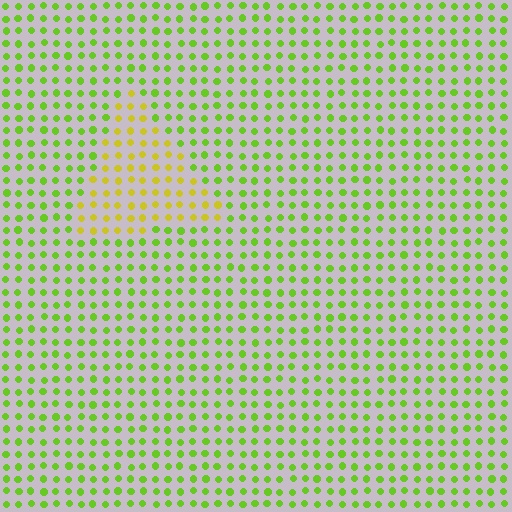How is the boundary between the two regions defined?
The boundary is defined purely by a slight shift in hue (about 38 degrees). Spacing, size, and orientation are identical on both sides.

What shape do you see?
I see a triangle.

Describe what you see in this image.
The image is filled with small lime elements in a uniform arrangement. A triangle-shaped region is visible where the elements are tinted to a slightly different hue, forming a subtle color boundary.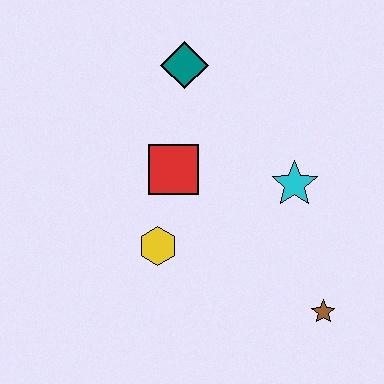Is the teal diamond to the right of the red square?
Yes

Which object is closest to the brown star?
The cyan star is closest to the brown star.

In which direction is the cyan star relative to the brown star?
The cyan star is above the brown star.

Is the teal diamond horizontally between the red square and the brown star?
Yes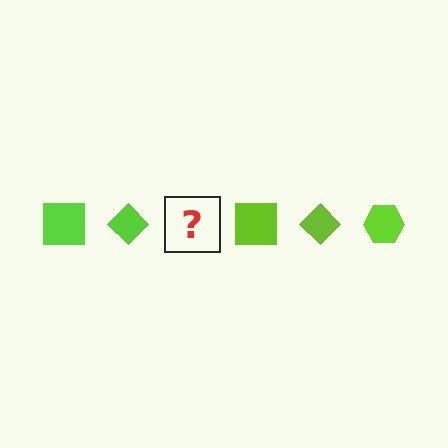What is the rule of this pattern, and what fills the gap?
The rule is that the pattern cycles through square, diamond, hexagon shapes in lime. The gap should be filled with a lime hexagon.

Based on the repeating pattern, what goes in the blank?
The blank should be a lime hexagon.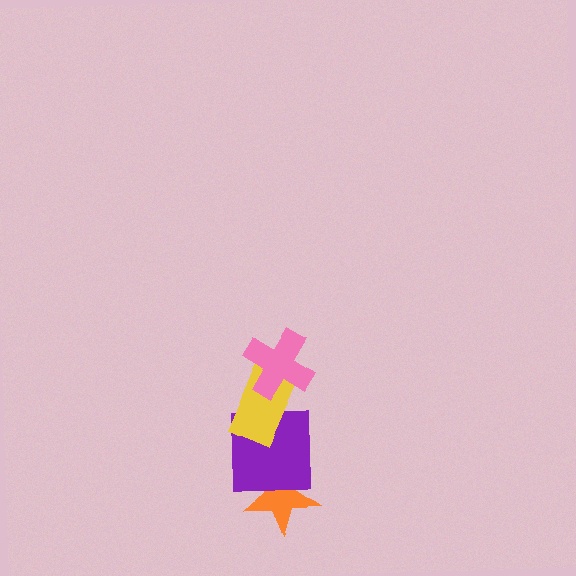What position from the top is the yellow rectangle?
The yellow rectangle is 2nd from the top.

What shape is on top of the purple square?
The yellow rectangle is on top of the purple square.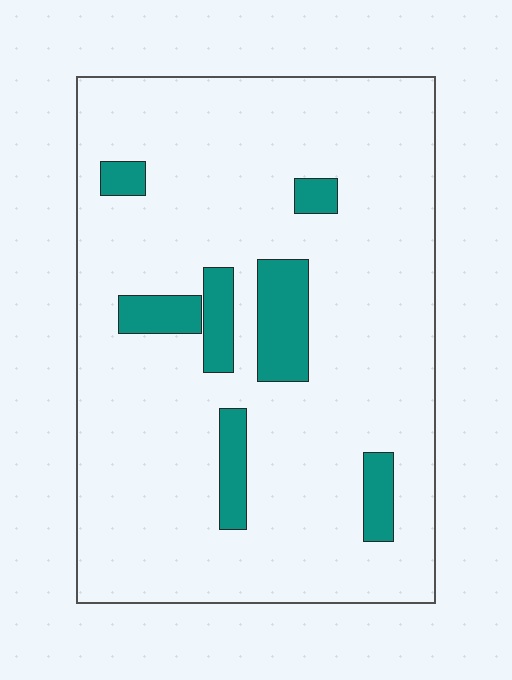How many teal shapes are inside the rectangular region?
7.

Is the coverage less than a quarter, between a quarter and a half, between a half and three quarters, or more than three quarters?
Less than a quarter.